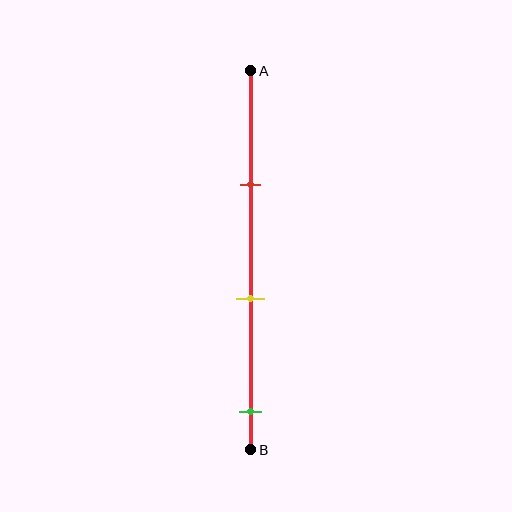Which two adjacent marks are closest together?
The red and yellow marks are the closest adjacent pair.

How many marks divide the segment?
There are 3 marks dividing the segment.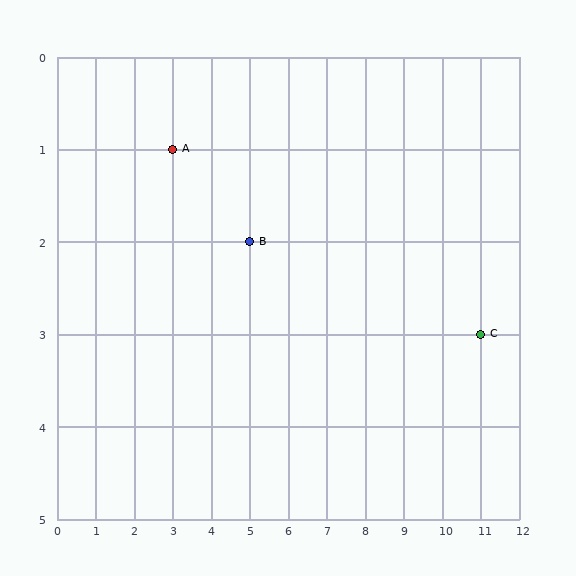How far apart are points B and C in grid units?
Points B and C are 6 columns and 1 row apart (about 6.1 grid units diagonally).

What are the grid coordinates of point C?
Point C is at grid coordinates (11, 3).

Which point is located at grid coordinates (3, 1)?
Point A is at (3, 1).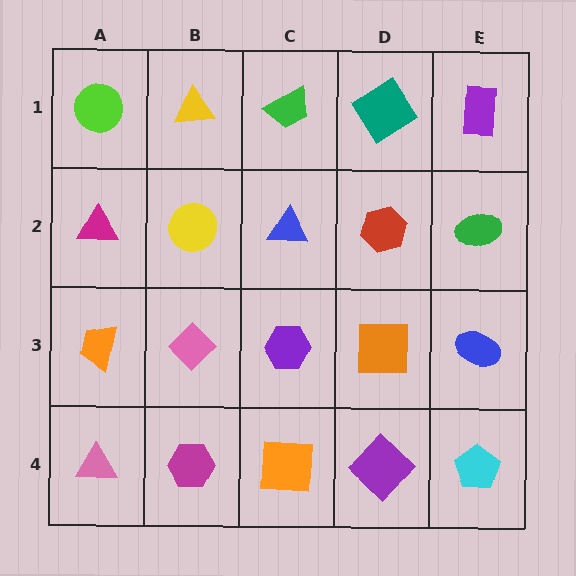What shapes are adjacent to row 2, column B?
A yellow triangle (row 1, column B), a pink diamond (row 3, column B), a magenta triangle (row 2, column A), a blue triangle (row 2, column C).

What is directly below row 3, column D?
A purple diamond.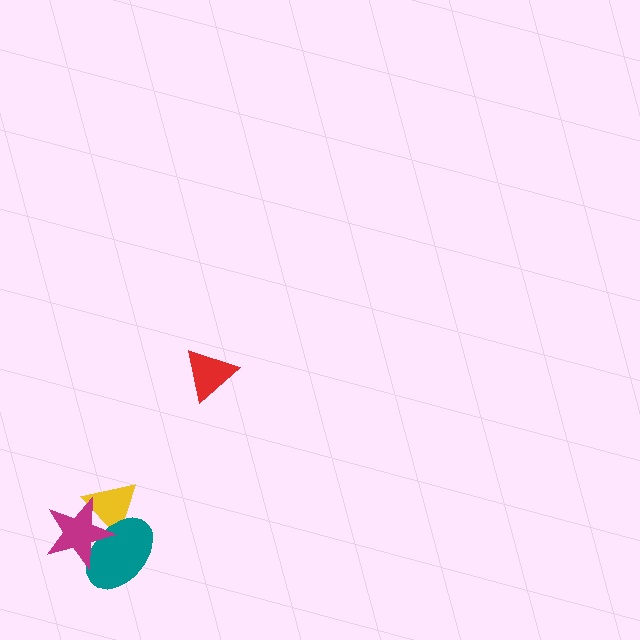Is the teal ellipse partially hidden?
Yes, it is partially covered by another shape.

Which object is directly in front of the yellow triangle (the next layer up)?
The teal ellipse is directly in front of the yellow triangle.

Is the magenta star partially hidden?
No, no other shape covers it.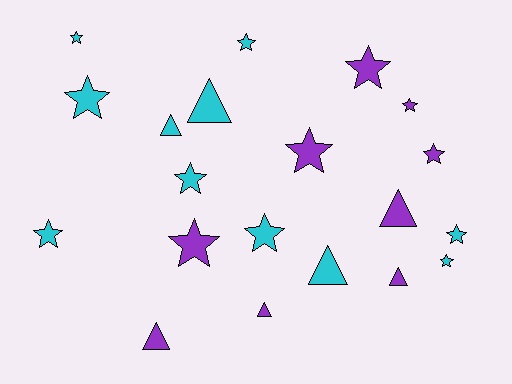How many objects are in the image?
There are 20 objects.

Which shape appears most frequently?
Star, with 13 objects.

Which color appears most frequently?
Cyan, with 11 objects.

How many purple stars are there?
There are 5 purple stars.